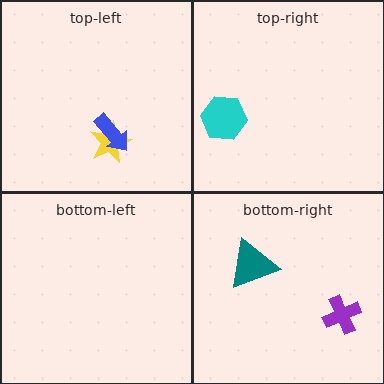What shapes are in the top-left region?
The yellow star, the blue arrow.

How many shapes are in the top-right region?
1.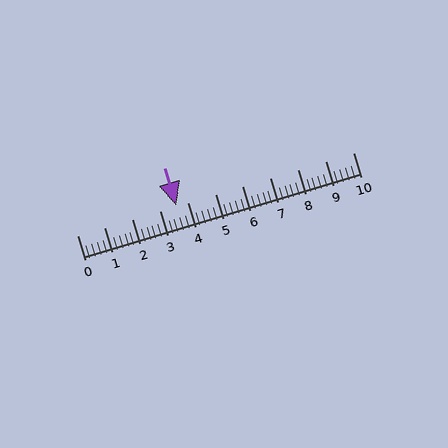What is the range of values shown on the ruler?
The ruler shows values from 0 to 10.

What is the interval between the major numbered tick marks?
The major tick marks are spaced 1 units apart.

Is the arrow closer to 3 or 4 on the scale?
The arrow is closer to 4.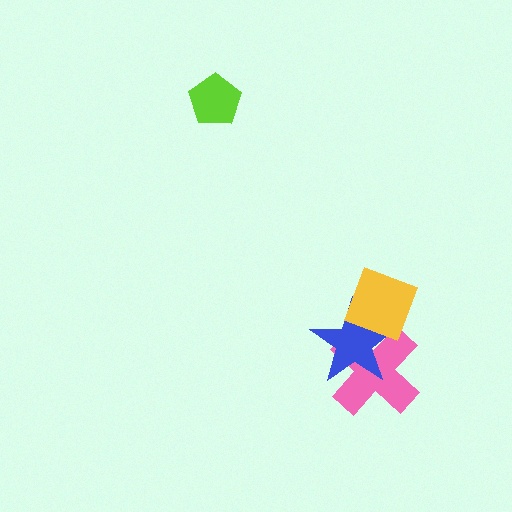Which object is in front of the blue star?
The yellow diamond is in front of the blue star.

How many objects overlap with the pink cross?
2 objects overlap with the pink cross.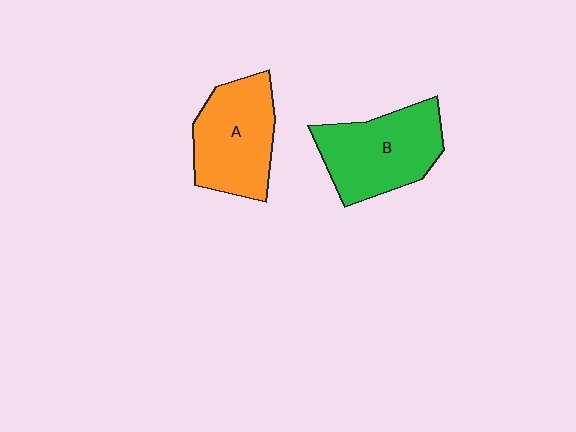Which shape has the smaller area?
Shape A (orange).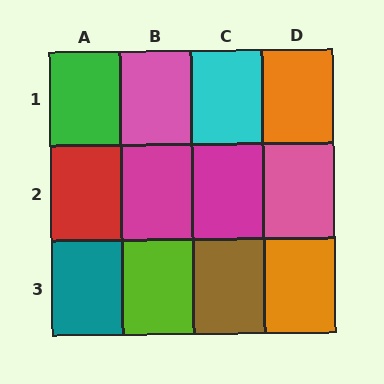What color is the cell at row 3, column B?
Lime.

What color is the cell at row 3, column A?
Teal.